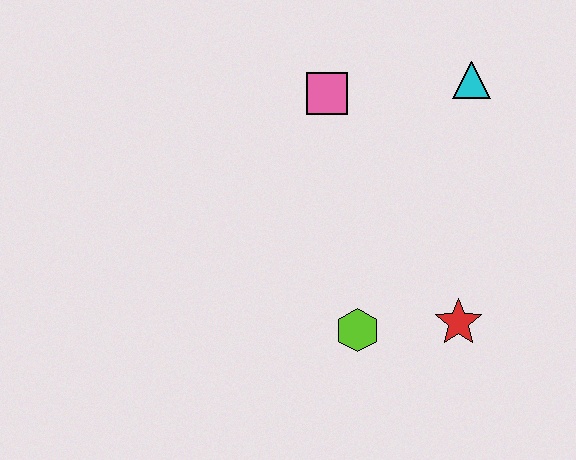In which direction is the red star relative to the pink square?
The red star is below the pink square.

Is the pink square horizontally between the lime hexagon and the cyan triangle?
No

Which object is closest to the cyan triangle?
The pink square is closest to the cyan triangle.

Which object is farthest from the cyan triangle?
The lime hexagon is farthest from the cyan triangle.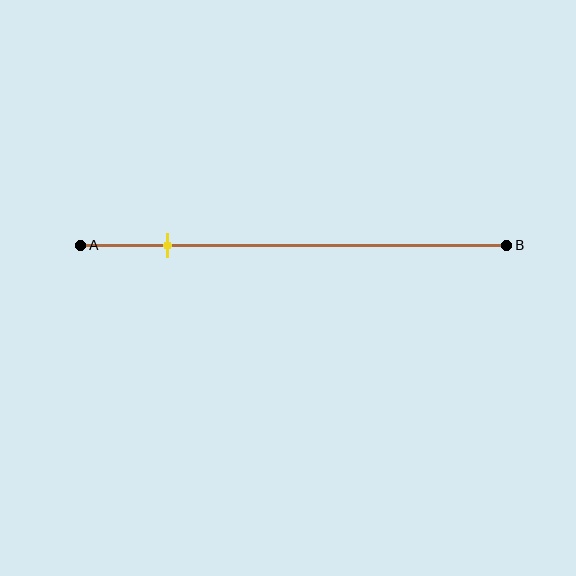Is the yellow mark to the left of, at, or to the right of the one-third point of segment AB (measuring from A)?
The yellow mark is to the left of the one-third point of segment AB.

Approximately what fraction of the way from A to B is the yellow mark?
The yellow mark is approximately 20% of the way from A to B.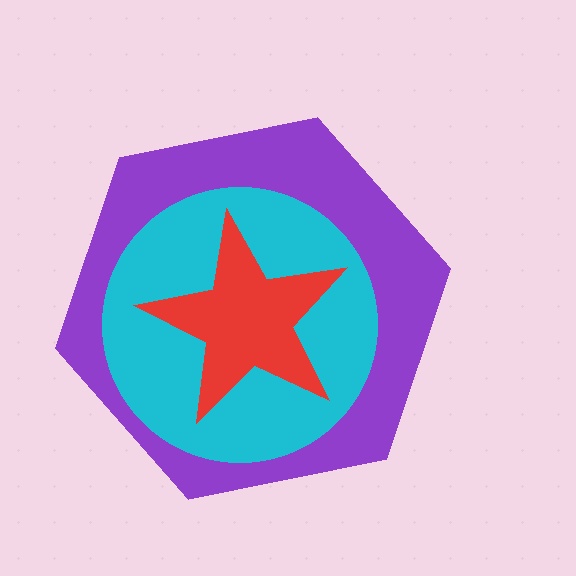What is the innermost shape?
The red star.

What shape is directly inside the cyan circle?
The red star.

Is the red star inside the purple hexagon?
Yes.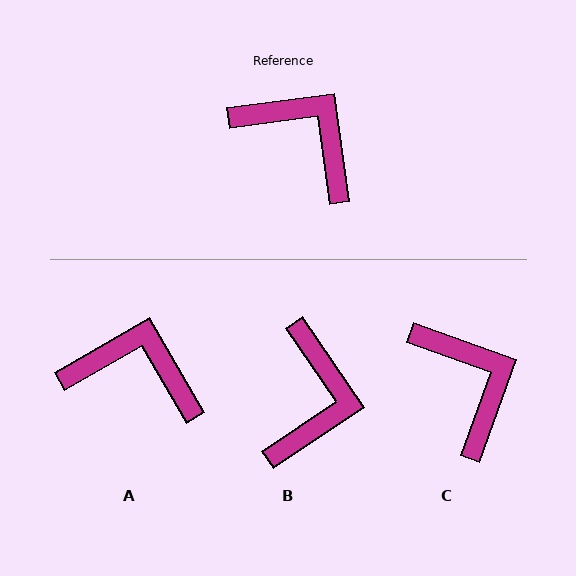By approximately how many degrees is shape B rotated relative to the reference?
Approximately 64 degrees clockwise.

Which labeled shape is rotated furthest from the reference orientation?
B, about 64 degrees away.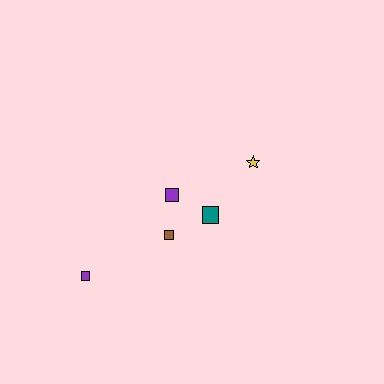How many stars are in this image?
There is 1 star.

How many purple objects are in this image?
There are 2 purple objects.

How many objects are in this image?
There are 5 objects.